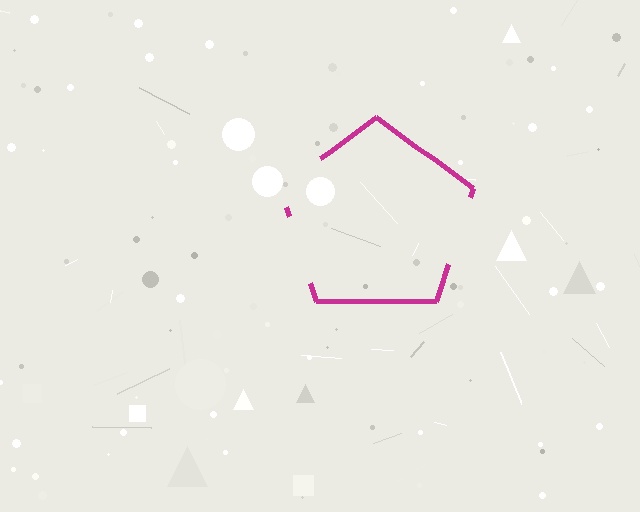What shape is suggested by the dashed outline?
The dashed outline suggests a pentagon.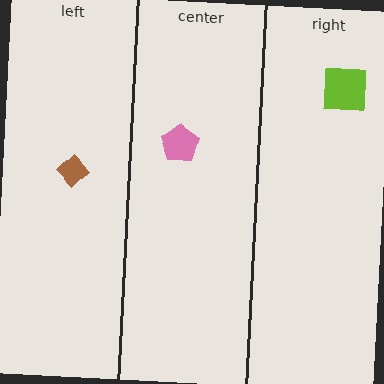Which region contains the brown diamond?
The left region.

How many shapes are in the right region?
1.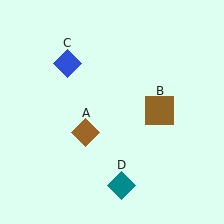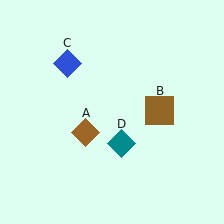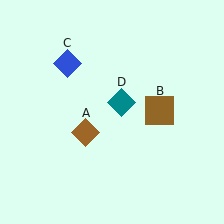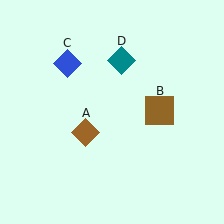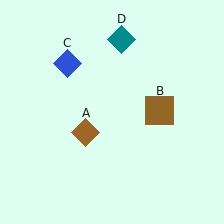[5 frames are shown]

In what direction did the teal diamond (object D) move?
The teal diamond (object D) moved up.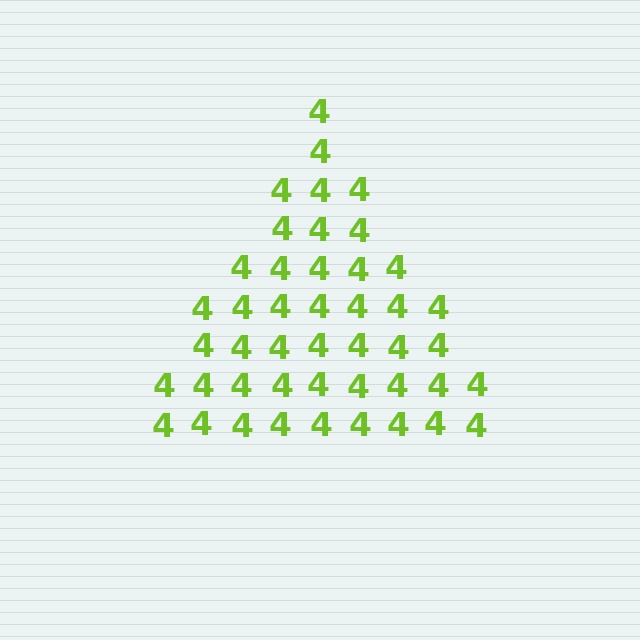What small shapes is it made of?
It is made of small digit 4's.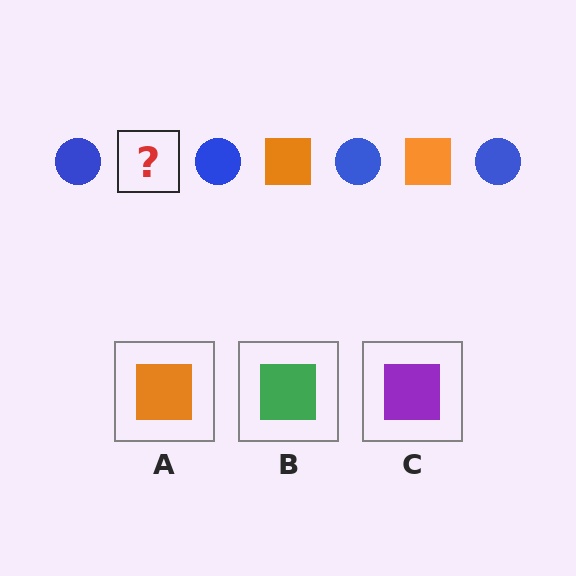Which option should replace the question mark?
Option A.